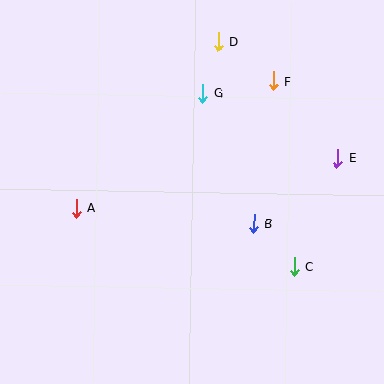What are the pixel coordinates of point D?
Point D is at (218, 42).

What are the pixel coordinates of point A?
Point A is at (76, 208).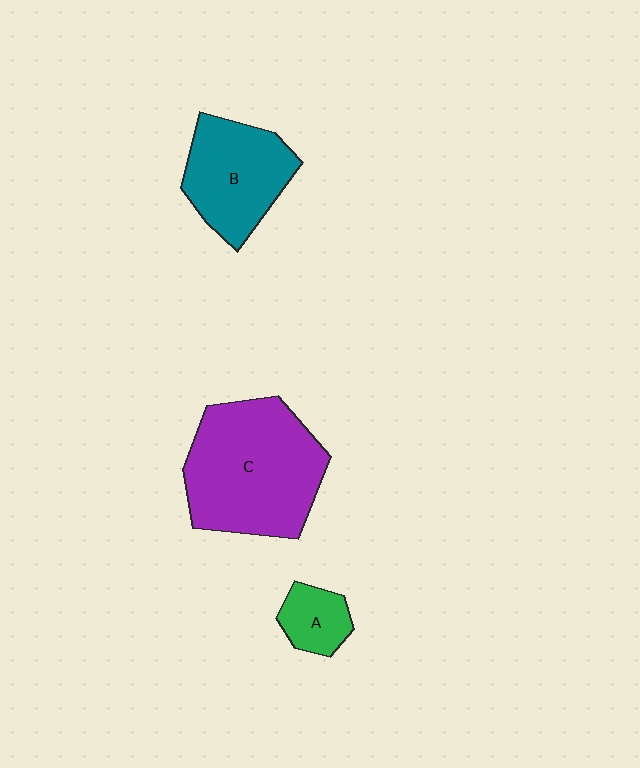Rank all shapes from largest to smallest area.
From largest to smallest: C (purple), B (teal), A (green).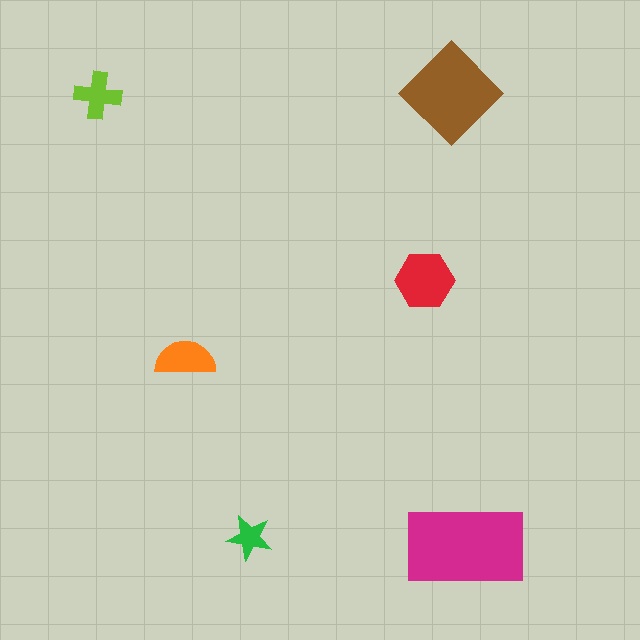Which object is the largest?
The magenta rectangle.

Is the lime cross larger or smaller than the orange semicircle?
Smaller.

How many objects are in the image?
There are 6 objects in the image.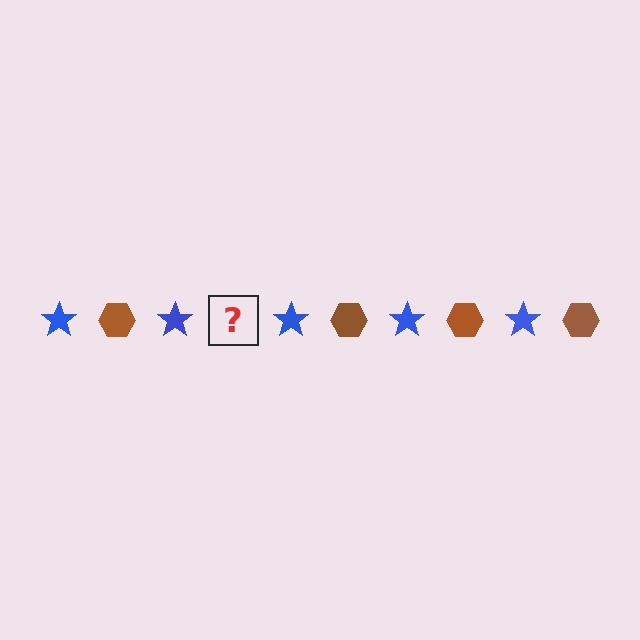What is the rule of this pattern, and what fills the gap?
The rule is that the pattern alternates between blue star and brown hexagon. The gap should be filled with a brown hexagon.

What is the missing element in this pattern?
The missing element is a brown hexagon.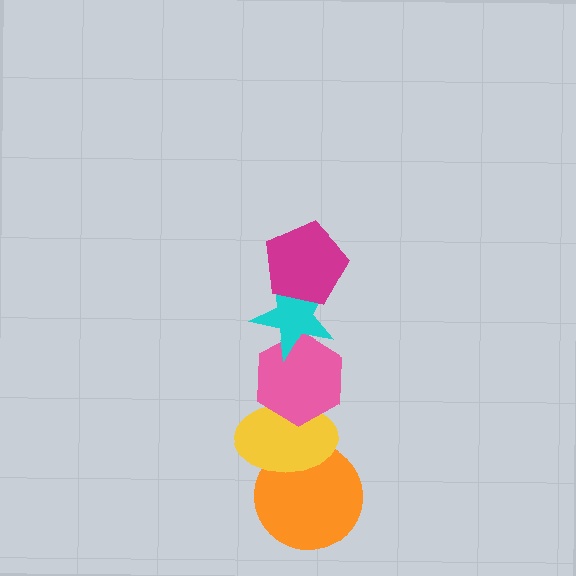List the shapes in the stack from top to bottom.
From top to bottom: the magenta pentagon, the cyan star, the pink hexagon, the yellow ellipse, the orange circle.